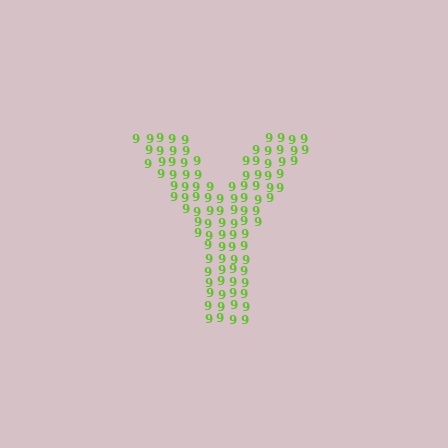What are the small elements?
The small elements are digit 9's.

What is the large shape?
The large shape is the letter Y.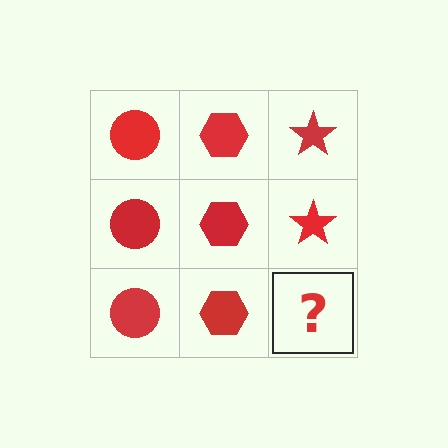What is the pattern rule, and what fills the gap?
The rule is that each column has a consistent shape. The gap should be filled with a red star.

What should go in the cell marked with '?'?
The missing cell should contain a red star.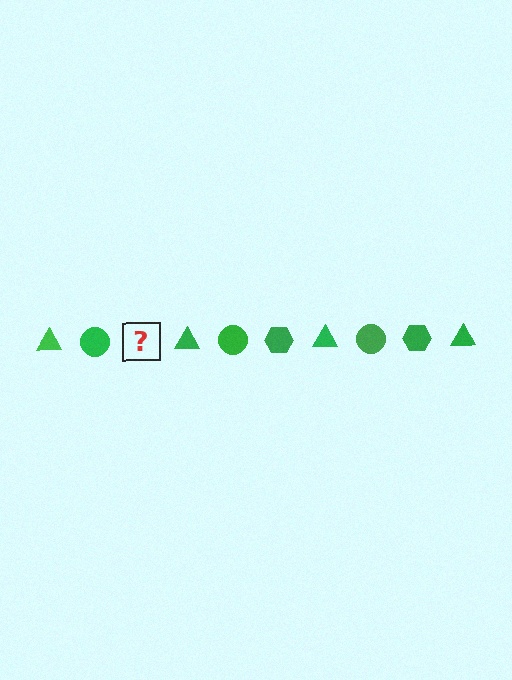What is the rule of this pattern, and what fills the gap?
The rule is that the pattern cycles through triangle, circle, hexagon shapes in green. The gap should be filled with a green hexagon.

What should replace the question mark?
The question mark should be replaced with a green hexagon.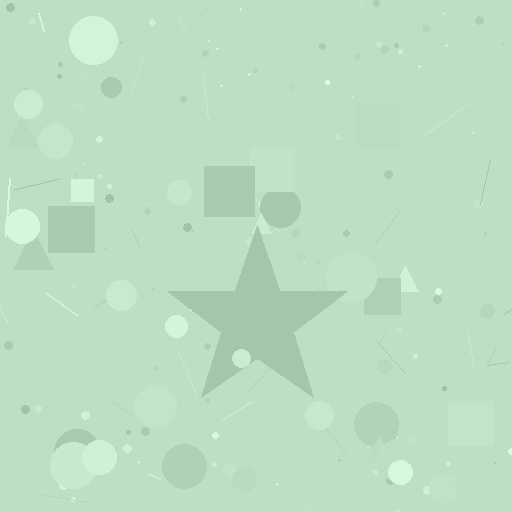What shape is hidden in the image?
A star is hidden in the image.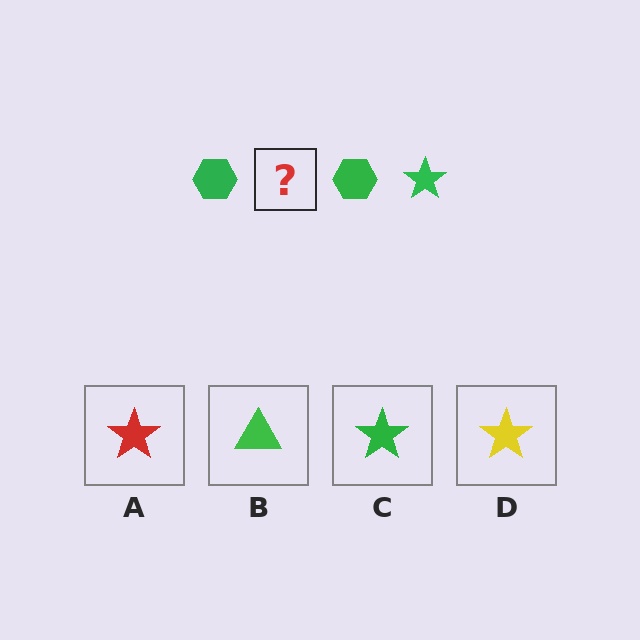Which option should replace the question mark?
Option C.